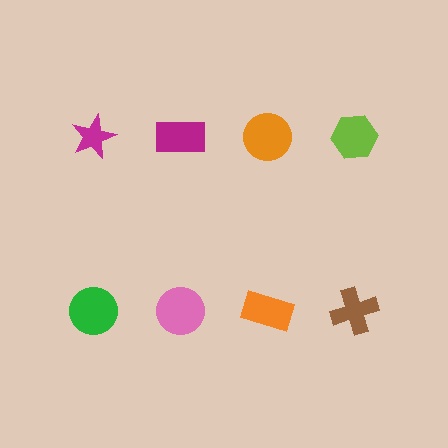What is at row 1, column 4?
A lime hexagon.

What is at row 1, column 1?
A magenta star.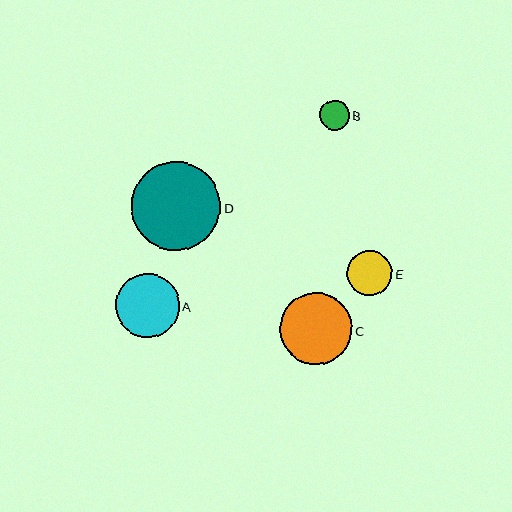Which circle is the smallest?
Circle B is the smallest with a size of approximately 30 pixels.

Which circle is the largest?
Circle D is the largest with a size of approximately 89 pixels.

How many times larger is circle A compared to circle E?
Circle A is approximately 1.4 times the size of circle E.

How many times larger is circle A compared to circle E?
Circle A is approximately 1.4 times the size of circle E.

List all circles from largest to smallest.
From largest to smallest: D, C, A, E, B.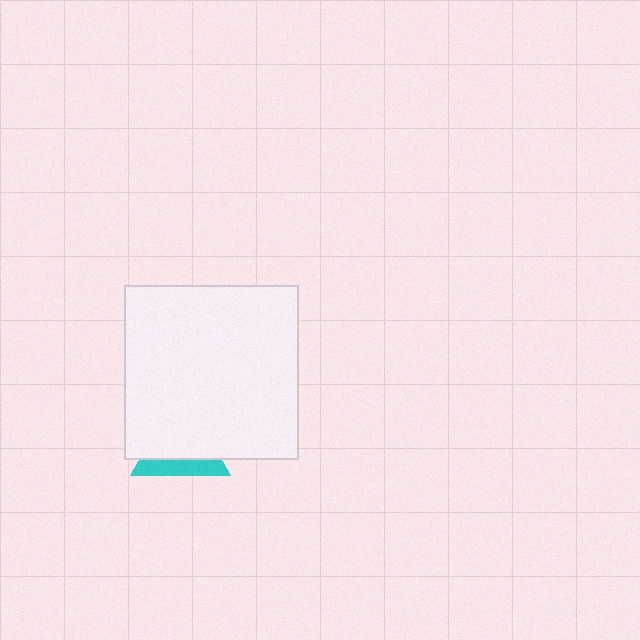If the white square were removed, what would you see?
You would see the complete cyan triangle.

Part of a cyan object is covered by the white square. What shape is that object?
It is a triangle.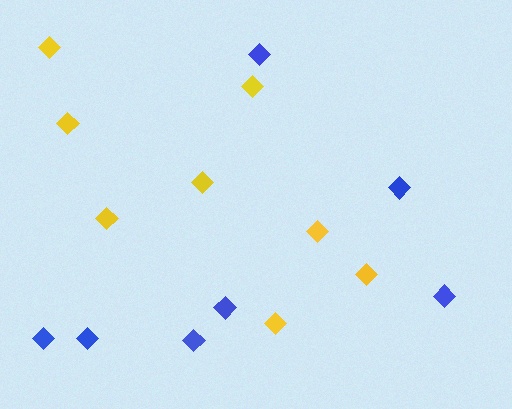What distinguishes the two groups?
There are 2 groups: one group of yellow diamonds (8) and one group of blue diamonds (7).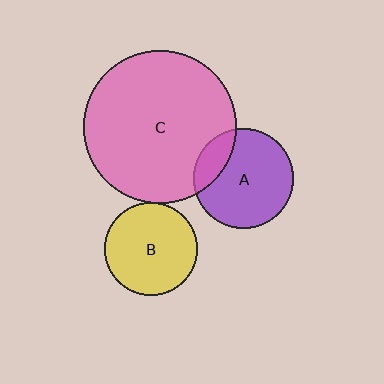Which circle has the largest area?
Circle C (pink).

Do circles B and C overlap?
Yes.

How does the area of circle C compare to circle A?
Approximately 2.3 times.